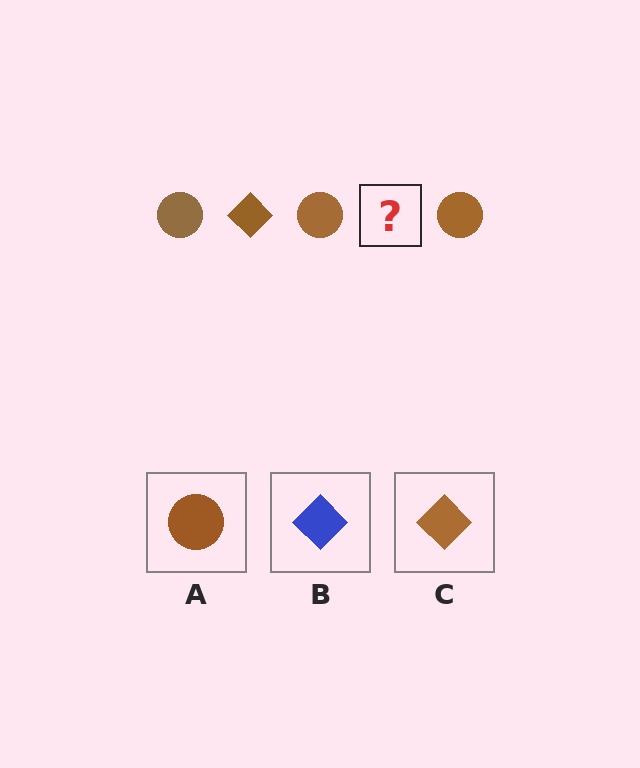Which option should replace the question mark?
Option C.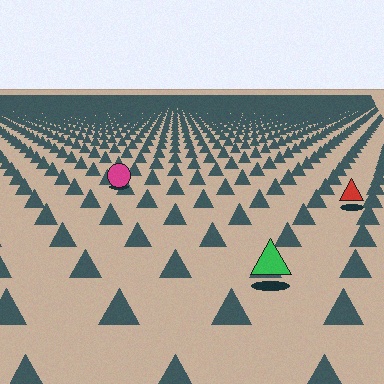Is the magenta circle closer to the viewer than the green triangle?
No. The green triangle is closer — you can tell from the texture gradient: the ground texture is coarser near it.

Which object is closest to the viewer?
The green triangle is closest. The texture marks near it are larger and more spread out.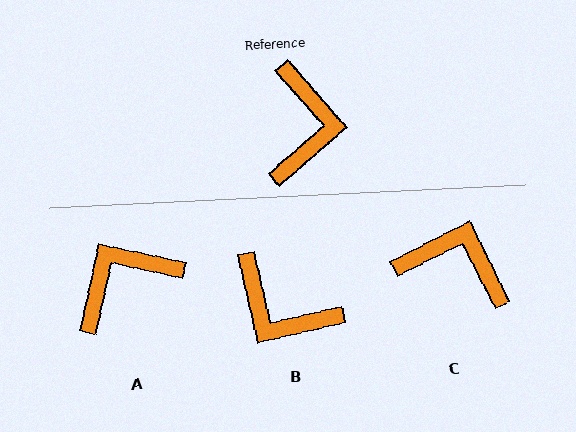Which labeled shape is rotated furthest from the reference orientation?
A, about 127 degrees away.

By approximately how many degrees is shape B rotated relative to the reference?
Approximately 118 degrees clockwise.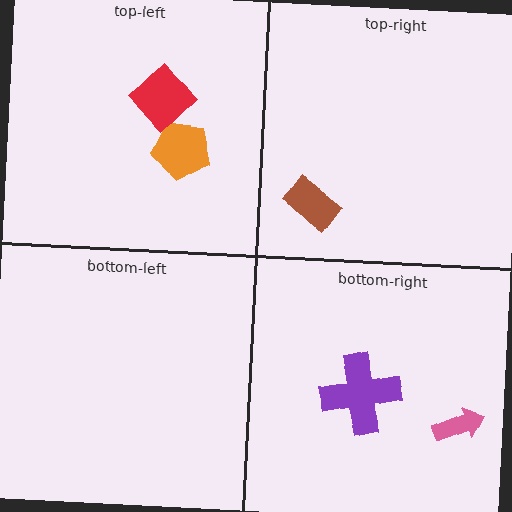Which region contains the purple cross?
The bottom-right region.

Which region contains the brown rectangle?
The top-right region.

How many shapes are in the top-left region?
2.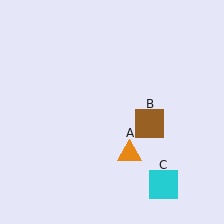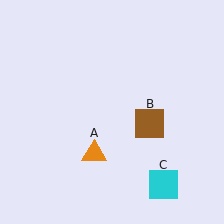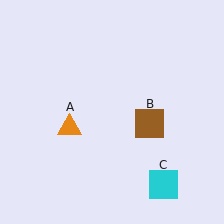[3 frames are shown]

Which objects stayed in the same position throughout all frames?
Brown square (object B) and cyan square (object C) remained stationary.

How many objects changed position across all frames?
1 object changed position: orange triangle (object A).